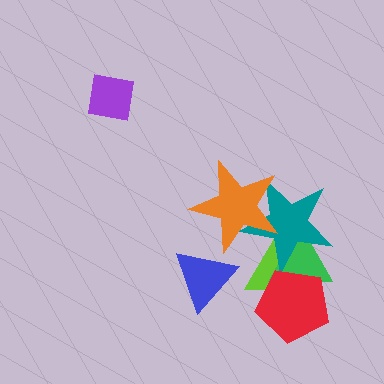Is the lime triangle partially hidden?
Yes, it is partially covered by another shape.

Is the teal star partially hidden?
Yes, it is partially covered by another shape.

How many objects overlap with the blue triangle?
0 objects overlap with the blue triangle.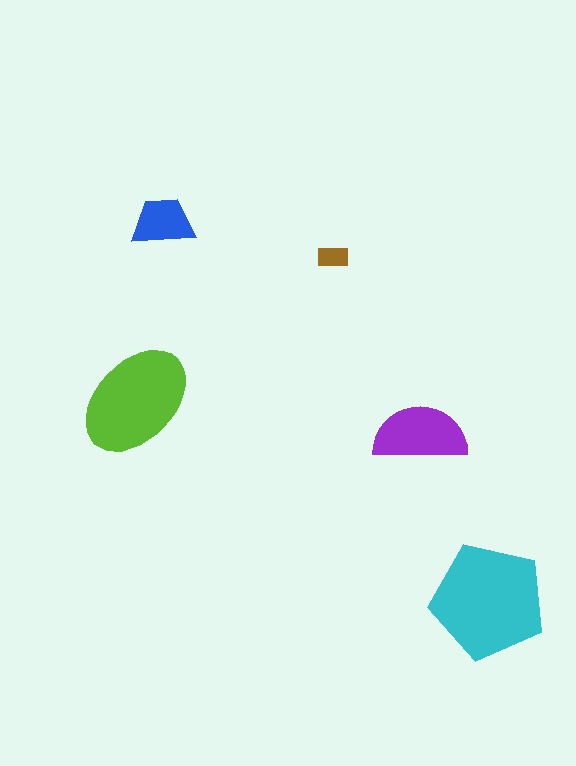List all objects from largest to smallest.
The cyan pentagon, the lime ellipse, the purple semicircle, the blue trapezoid, the brown rectangle.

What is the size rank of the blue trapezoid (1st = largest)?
4th.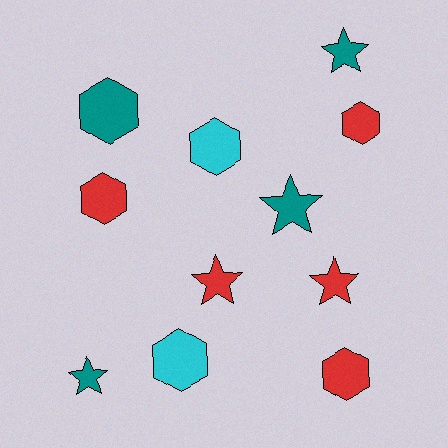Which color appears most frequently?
Red, with 5 objects.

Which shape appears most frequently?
Hexagon, with 6 objects.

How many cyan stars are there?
There are no cyan stars.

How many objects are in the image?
There are 11 objects.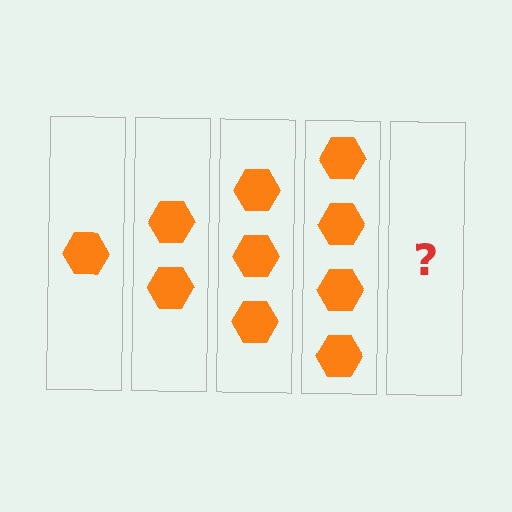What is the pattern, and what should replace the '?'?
The pattern is that each step adds one more hexagon. The '?' should be 5 hexagons.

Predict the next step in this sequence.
The next step is 5 hexagons.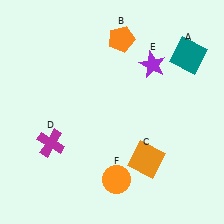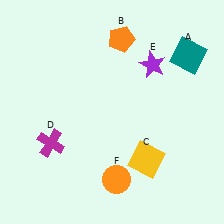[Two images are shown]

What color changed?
The square (C) changed from orange in Image 1 to yellow in Image 2.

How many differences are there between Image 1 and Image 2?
There is 1 difference between the two images.